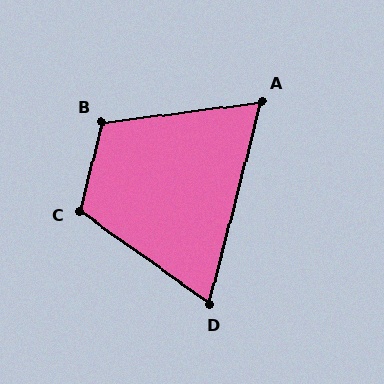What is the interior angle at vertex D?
Approximately 69 degrees (acute).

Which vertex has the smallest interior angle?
A, at approximately 68 degrees.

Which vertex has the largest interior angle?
C, at approximately 112 degrees.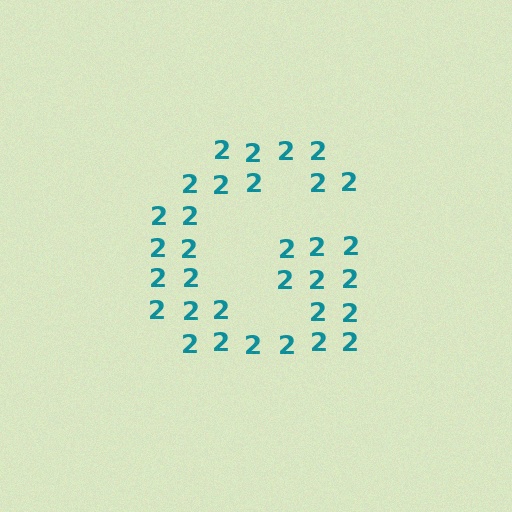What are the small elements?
The small elements are digit 2's.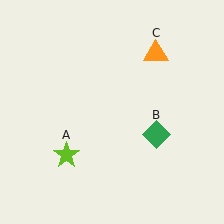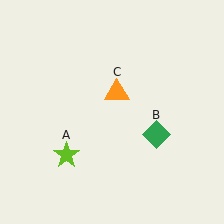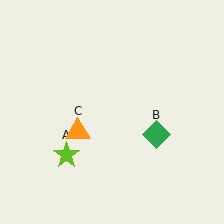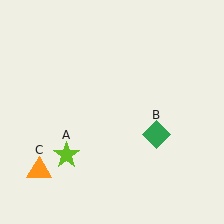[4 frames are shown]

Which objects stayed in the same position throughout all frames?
Lime star (object A) and green diamond (object B) remained stationary.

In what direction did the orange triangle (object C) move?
The orange triangle (object C) moved down and to the left.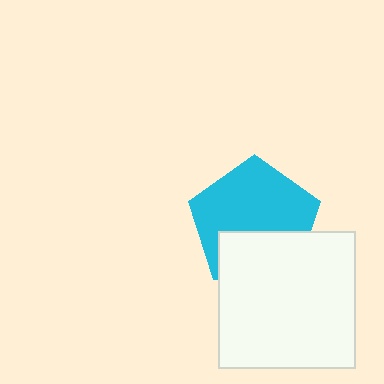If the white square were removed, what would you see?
You would see the complete cyan pentagon.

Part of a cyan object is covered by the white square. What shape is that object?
It is a pentagon.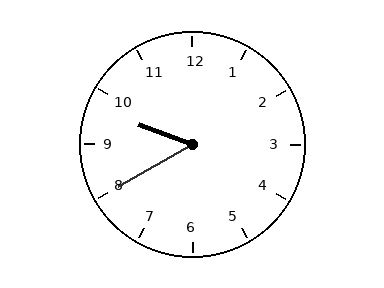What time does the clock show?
9:40.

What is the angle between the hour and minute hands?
Approximately 50 degrees.